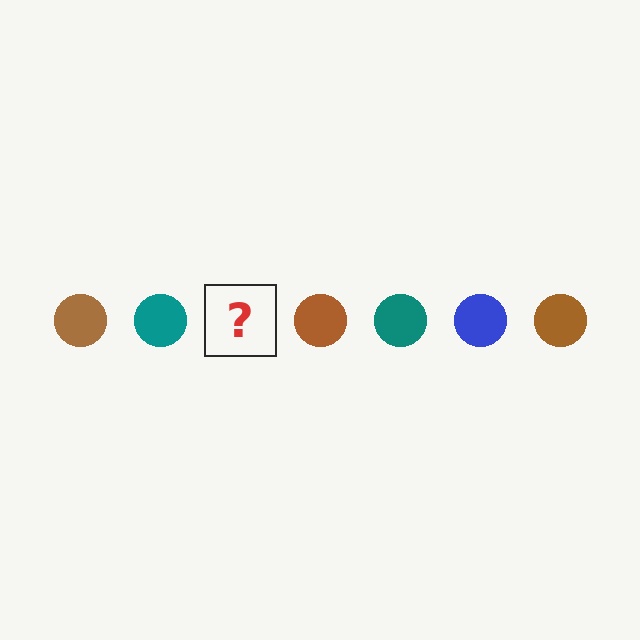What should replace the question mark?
The question mark should be replaced with a blue circle.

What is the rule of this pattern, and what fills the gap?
The rule is that the pattern cycles through brown, teal, blue circles. The gap should be filled with a blue circle.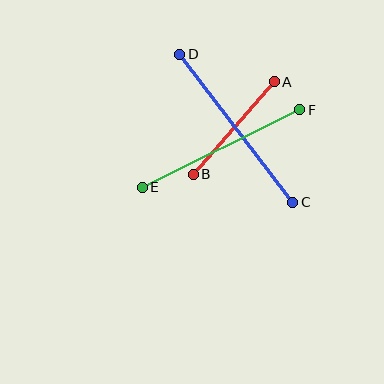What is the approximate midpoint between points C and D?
The midpoint is at approximately (236, 128) pixels.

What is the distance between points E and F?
The distance is approximately 175 pixels.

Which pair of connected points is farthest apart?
Points C and D are farthest apart.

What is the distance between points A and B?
The distance is approximately 123 pixels.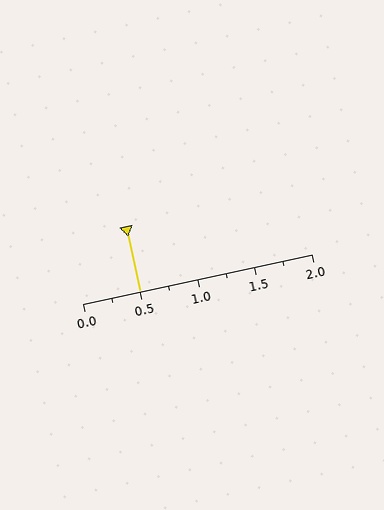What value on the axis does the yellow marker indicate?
The marker indicates approximately 0.5.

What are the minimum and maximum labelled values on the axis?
The axis runs from 0.0 to 2.0.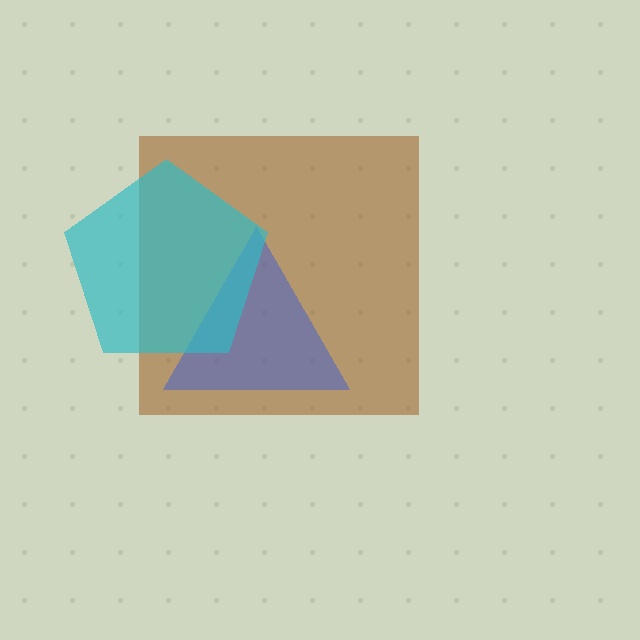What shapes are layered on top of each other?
The layered shapes are: a brown square, a blue triangle, a cyan pentagon.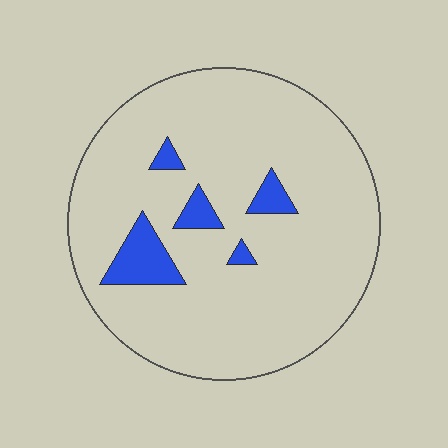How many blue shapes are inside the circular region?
5.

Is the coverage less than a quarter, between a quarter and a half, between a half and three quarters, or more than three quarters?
Less than a quarter.